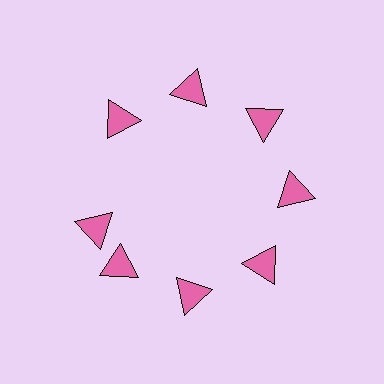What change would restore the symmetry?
The symmetry would be restored by rotating it back into even spacing with its neighbors so that all 8 triangles sit at equal angles and equal distance from the center.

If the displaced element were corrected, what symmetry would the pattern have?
It would have 8-fold rotational symmetry — the pattern would map onto itself every 45 degrees.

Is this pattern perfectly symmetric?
No. The 8 pink triangles are arranged in a ring, but one element near the 9 o'clock position is rotated out of alignment along the ring, breaking the 8-fold rotational symmetry.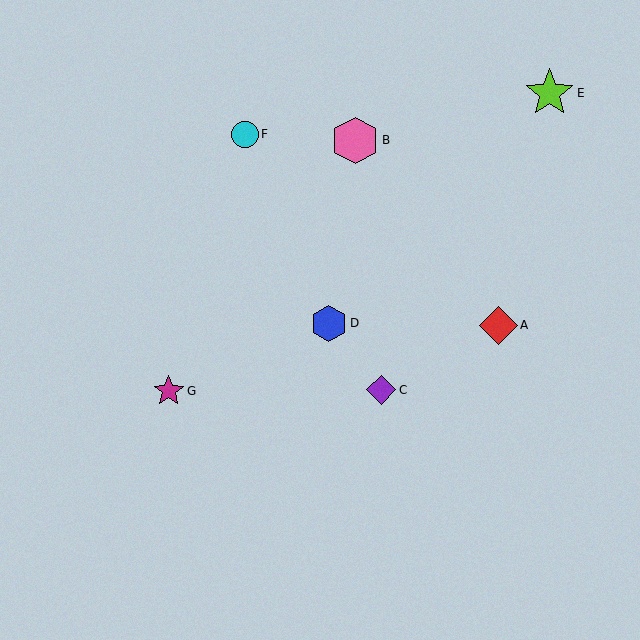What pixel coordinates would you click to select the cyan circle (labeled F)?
Click at (245, 134) to select the cyan circle F.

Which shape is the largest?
The lime star (labeled E) is the largest.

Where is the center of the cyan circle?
The center of the cyan circle is at (245, 134).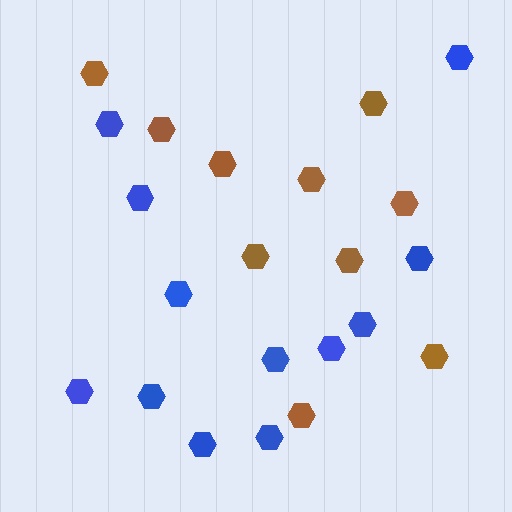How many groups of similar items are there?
There are 2 groups: one group of brown hexagons (10) and one group of blue hexagons (12).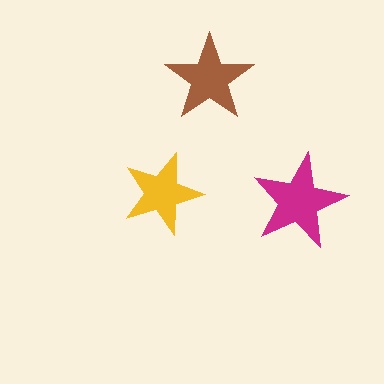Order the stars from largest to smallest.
the magenta one, the brown one, the yellow one.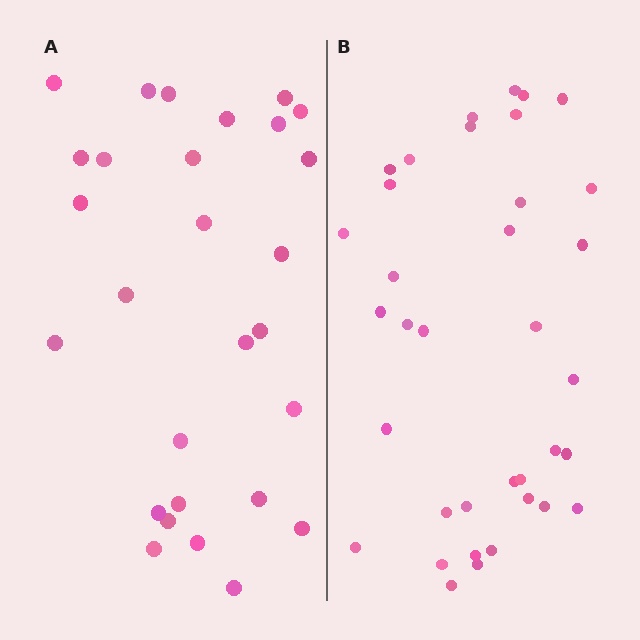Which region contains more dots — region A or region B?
Region B (the right region) has more dots.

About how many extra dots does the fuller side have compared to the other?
Region B has roughly 8 or so more dots than region A.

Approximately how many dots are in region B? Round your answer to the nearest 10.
About 40 dots. (The exact count is 36, which rounds to 40.)